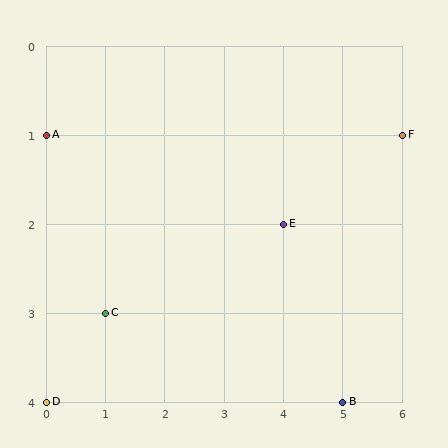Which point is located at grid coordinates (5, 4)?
Point B is at (5, 4).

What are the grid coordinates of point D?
Point D is at grid coordinates (0, 4).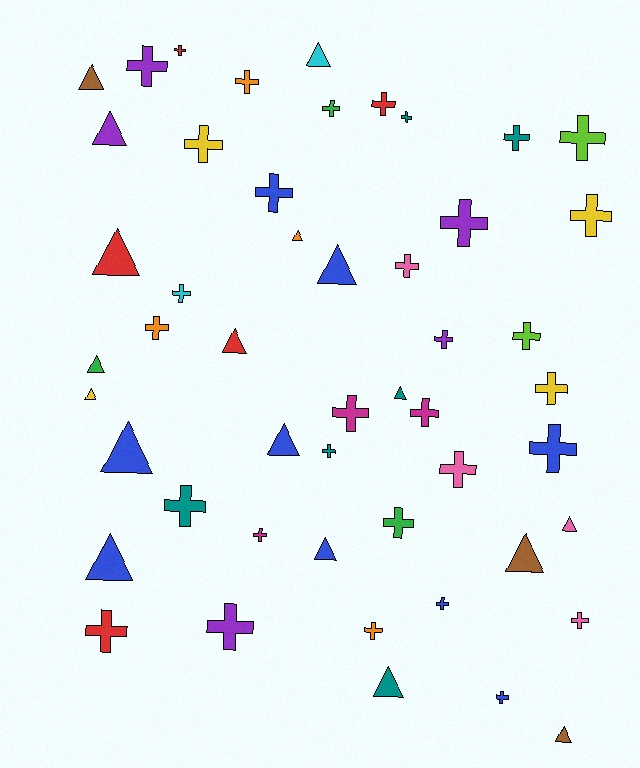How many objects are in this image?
There are 50 objects.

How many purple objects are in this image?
There are 5 purple objects.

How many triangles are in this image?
There are 18 triangles.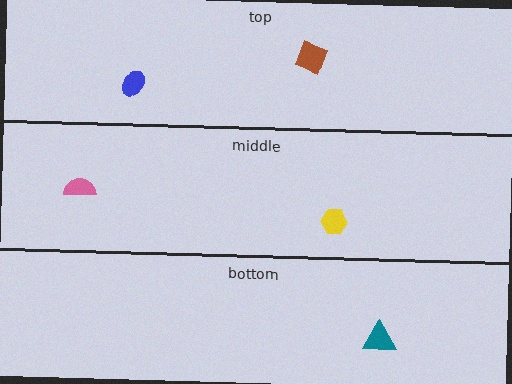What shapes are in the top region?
The brown diamond, the blue ellipse.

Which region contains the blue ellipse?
The top region.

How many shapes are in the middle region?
2.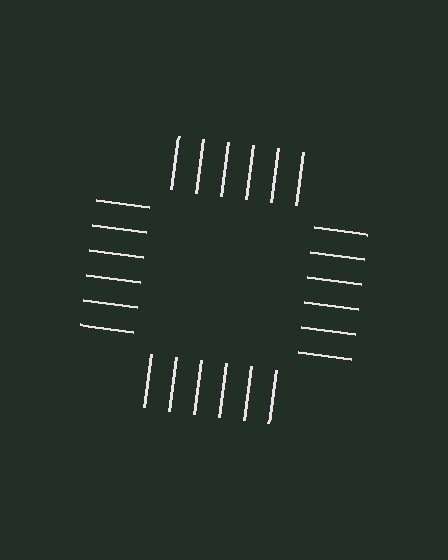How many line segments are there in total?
24 — 6 along each of the 4 edges.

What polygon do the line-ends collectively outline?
An illusory square — the line segments terminate on its edges but no continuous stroke is drawn.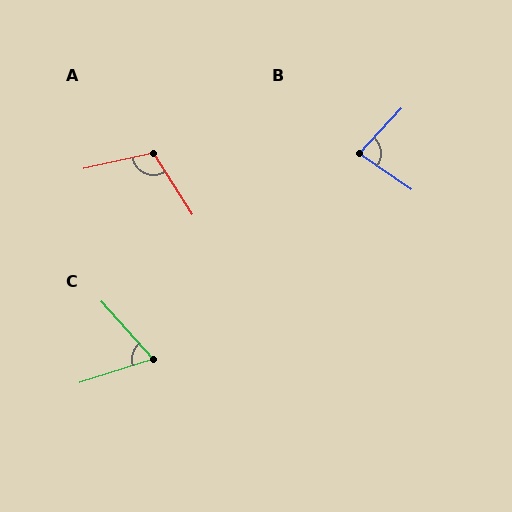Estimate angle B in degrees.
Approximately 82 degrees.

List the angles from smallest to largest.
C (66°), B (82°), A (110°).